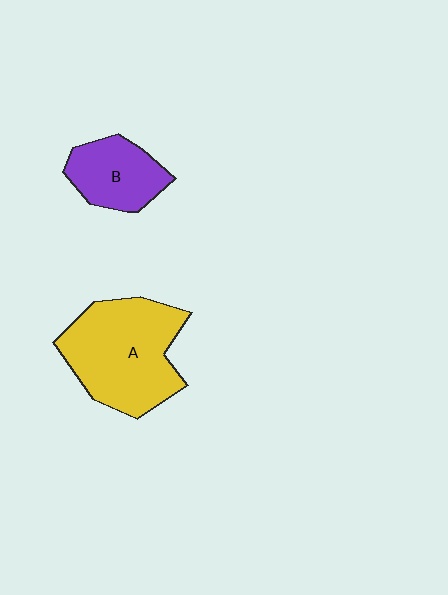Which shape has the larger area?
Shape A (yellow).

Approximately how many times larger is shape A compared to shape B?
Approximately 1.9 times.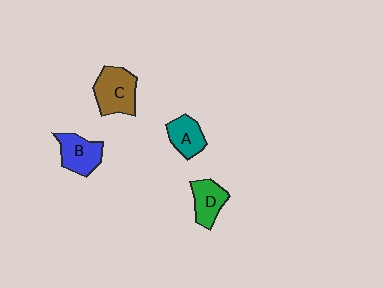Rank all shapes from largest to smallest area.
From largest to smallest: C (brown), B (blue), D (green), A (teal).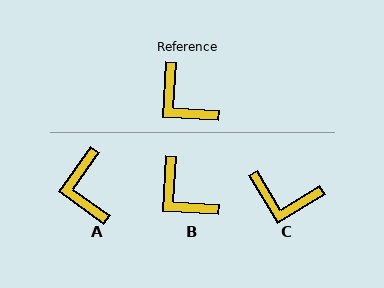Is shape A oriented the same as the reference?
No, it is off by about 33 degrees.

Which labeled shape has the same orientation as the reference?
B.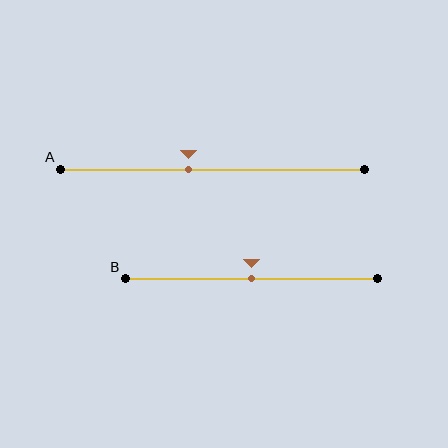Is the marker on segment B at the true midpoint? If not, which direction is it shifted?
Yes, the marker on segment B is at the true midpoint.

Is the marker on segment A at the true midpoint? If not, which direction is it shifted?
No, the marker on segment A is shifted to the left by about 8% of the segment length.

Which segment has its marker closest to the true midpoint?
Segment B has its marker closest to the true midpoint.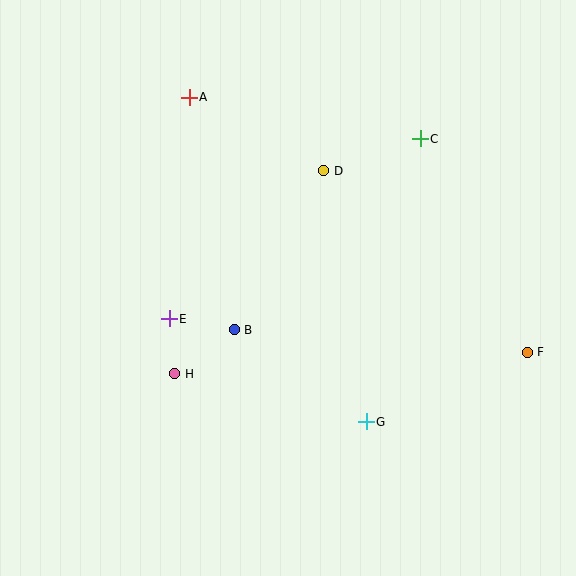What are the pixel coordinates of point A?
Point A is at (189, 97).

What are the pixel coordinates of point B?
Point B is at (234, 330).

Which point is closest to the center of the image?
Point B at (234, 330) is closest to the center.